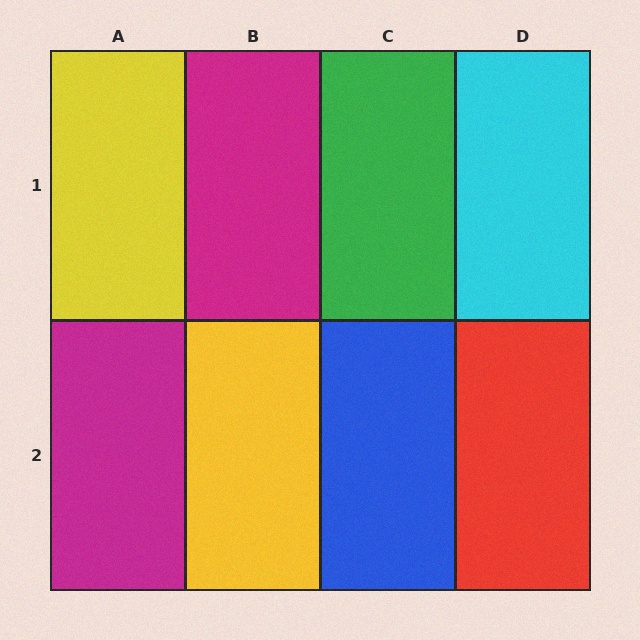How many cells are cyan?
1 cell is cyan.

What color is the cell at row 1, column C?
Green.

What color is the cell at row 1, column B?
Magenta.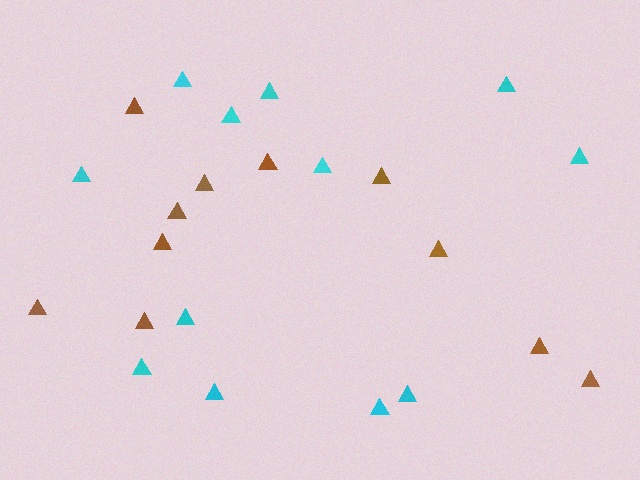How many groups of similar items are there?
There are 2 groups: one group of brown triangles (11) and one group of cyan triangles (12).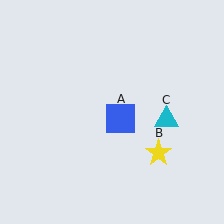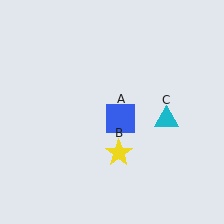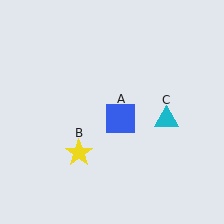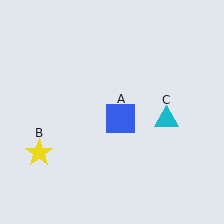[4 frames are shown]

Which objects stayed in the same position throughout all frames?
Blue square (object A) and cyan triangle (object C) remained stationary.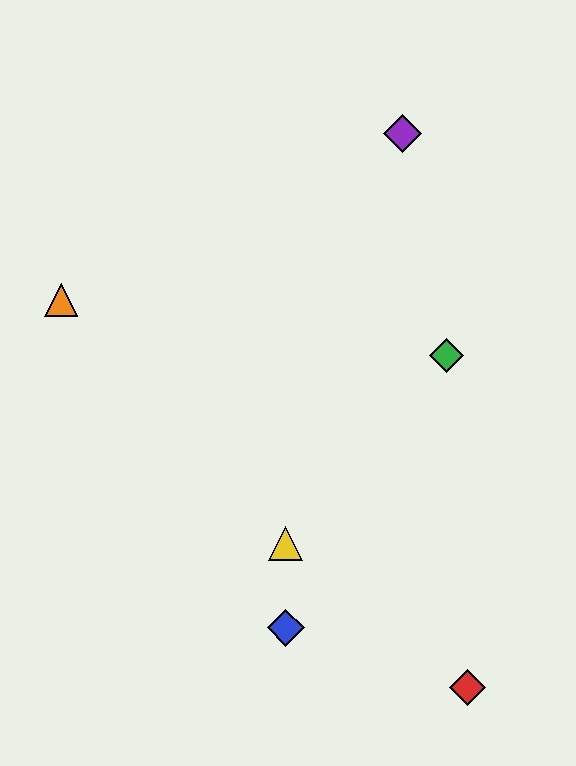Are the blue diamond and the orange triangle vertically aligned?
No, the blue diamond is at x≈286 and the orange triangle is at x≈61.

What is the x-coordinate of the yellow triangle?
The yellow triangle is at x≈286.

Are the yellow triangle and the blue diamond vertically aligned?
Yes, both are at x≈286.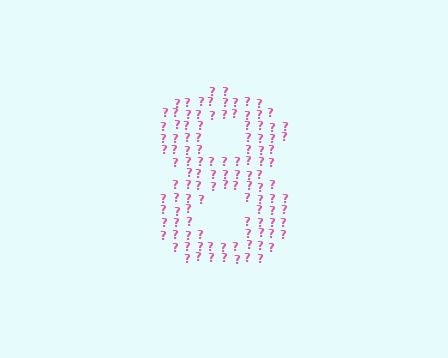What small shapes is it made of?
It is made of small question marks.